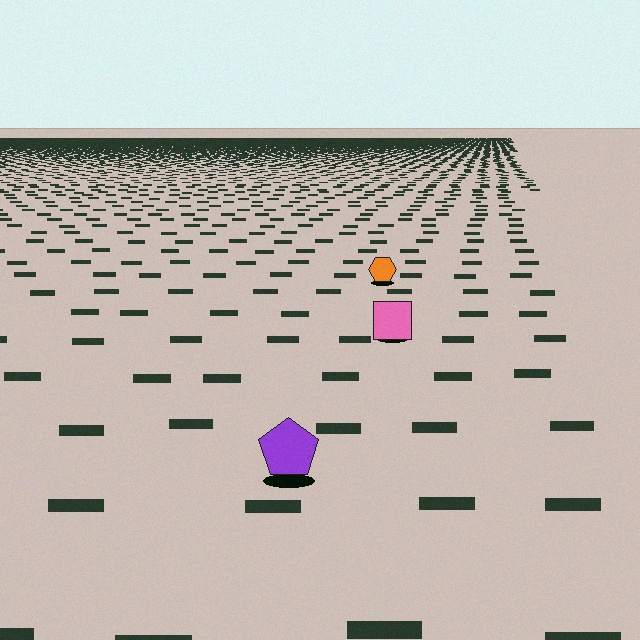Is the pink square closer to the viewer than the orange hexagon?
Yes. The pink square is closer — you can tell from the texture gradient: the ground texture is coarser near it.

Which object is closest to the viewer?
The purple pentagon is closest. The texture marks near it are larger and more spread out.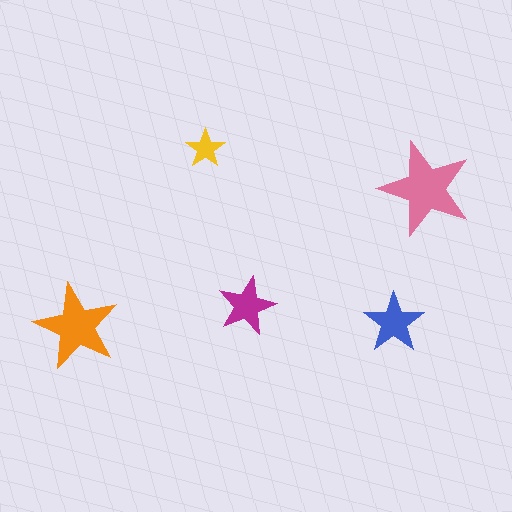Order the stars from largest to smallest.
the pink one, the orange one, the blue one, the magenta one, the yellow one.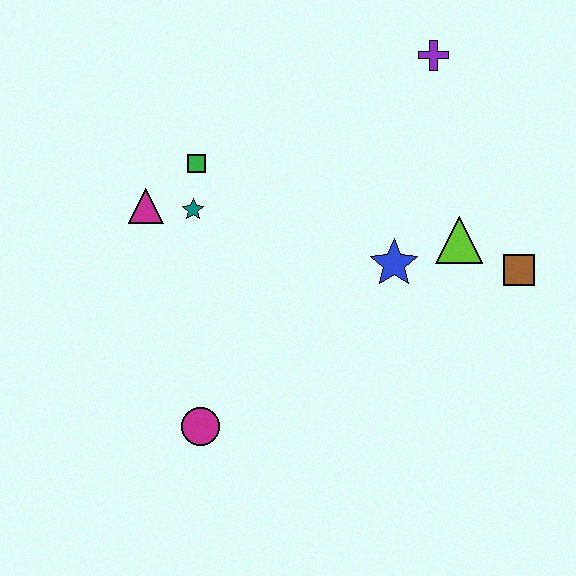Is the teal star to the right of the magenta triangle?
Yes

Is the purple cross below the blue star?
No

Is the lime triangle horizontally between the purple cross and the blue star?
No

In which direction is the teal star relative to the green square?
The teal star is below the green square.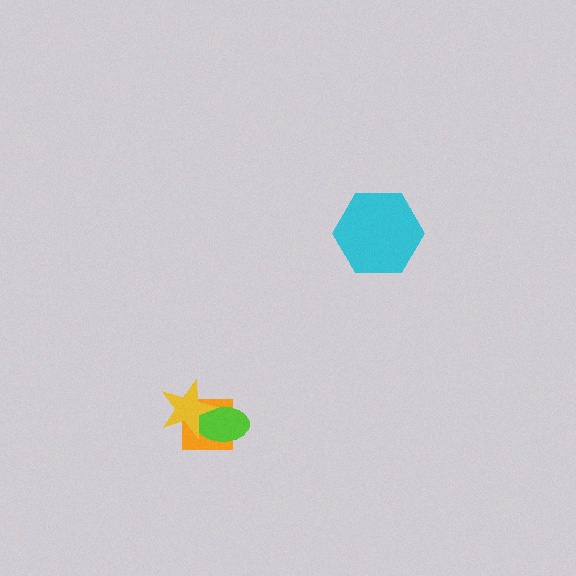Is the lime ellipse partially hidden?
Yes, it is partially covered by another shape.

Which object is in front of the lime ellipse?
The yellow star is in front of the lime ellipse.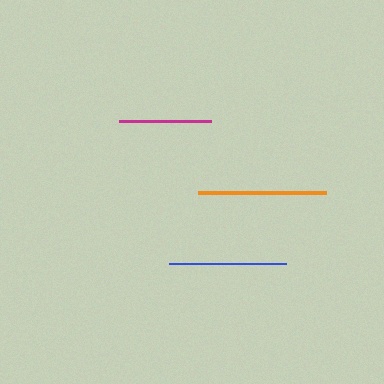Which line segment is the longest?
The orange line is the longest at approximately 128 pixels.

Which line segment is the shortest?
The magenta line is the shortest at approximately 93 pixels.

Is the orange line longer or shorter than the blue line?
The orange line is longer than the blue line.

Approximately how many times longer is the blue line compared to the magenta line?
The blue line is approximately 1.3 times the length of the magenta line.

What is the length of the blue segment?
The blue segment is approximately 117 pixels long.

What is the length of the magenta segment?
The magenta segment is approximately 93 pixels long.